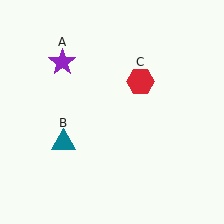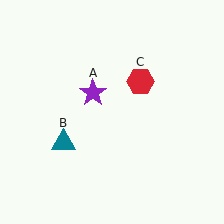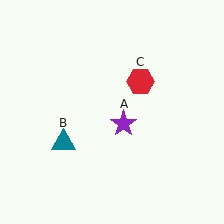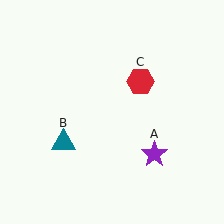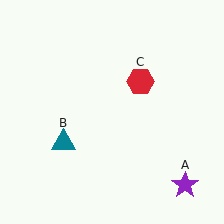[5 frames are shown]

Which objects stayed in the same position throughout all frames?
Teal triangle (object B) and red hexagon (object C) remained stationary.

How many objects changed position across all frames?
1 object changed position: purple star (object A).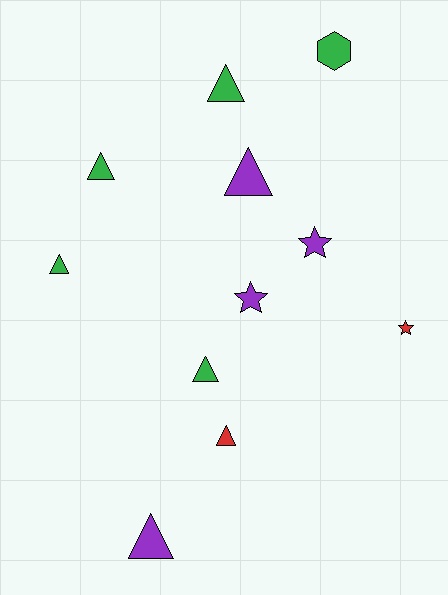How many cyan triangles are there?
There are no cyan triangles.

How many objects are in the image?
There are 11 objects.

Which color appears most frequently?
Green, with 5 objects.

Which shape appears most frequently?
Triangle, with 7 objects.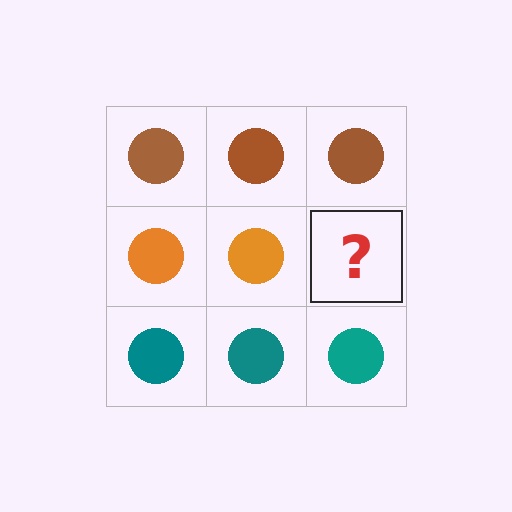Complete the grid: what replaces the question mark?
The question mark should be replaced with an orange circle.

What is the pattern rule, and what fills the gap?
The rule is that each row has a consistent color. The gap should be filled with an orange circle.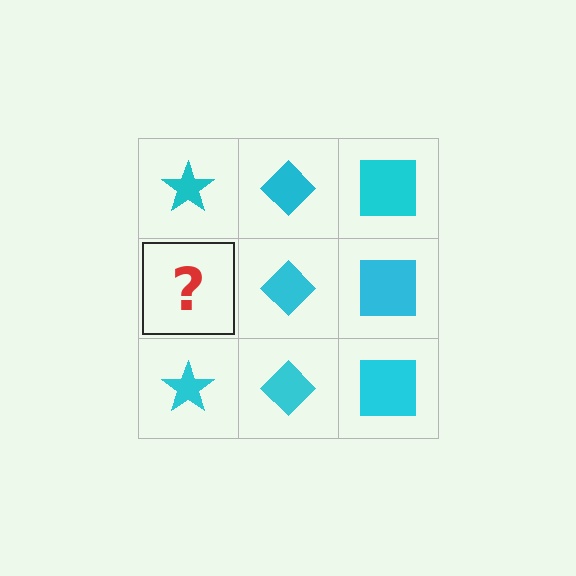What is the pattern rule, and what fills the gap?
The rule is that each column has a consistent shape. The gap should be filled with a cyan star.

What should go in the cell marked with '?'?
The missing cell should contain a cyan star.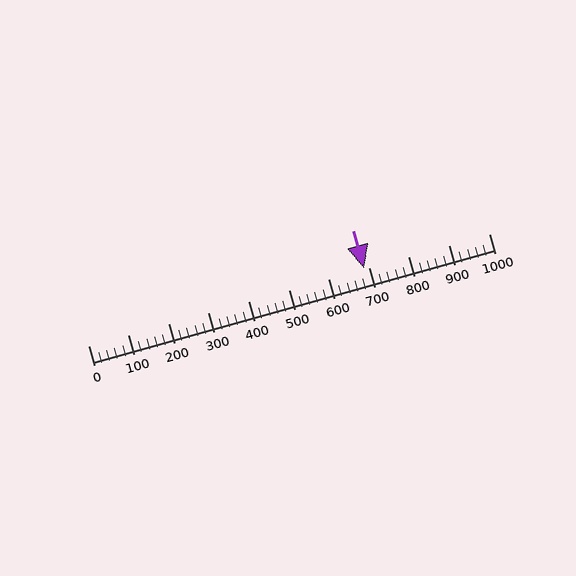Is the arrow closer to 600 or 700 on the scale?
The arrow is closer to 700.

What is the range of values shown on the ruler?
The ruler shows values from 0 to 1000.